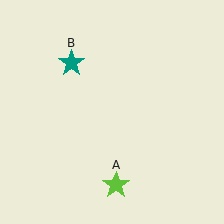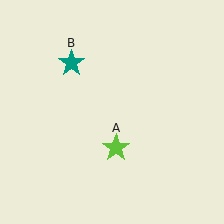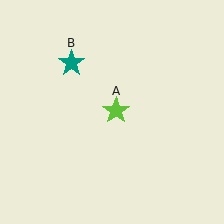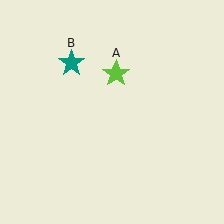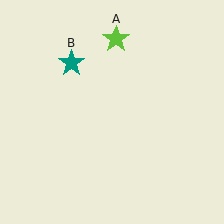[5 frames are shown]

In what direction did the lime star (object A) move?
The lime star (object A) moved up.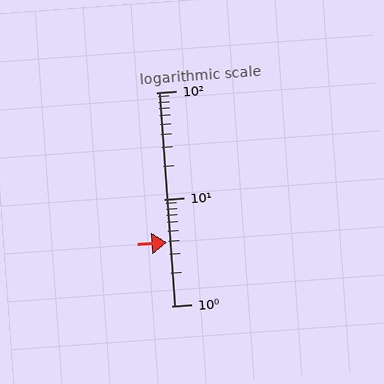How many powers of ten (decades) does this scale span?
The scale spans 2 decades, from 1 to 100.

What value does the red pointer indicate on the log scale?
The pointer indicates approximately 3.9.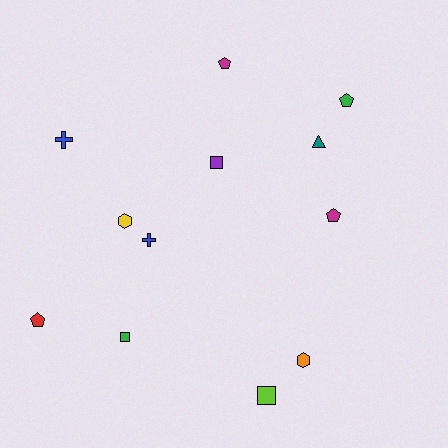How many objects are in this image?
There are 12 objects.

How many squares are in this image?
There are 3 squares.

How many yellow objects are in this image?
There is 1 yellow object.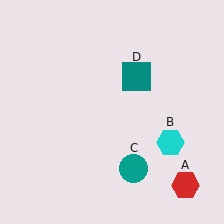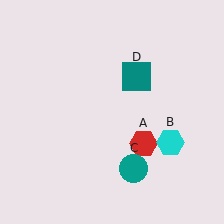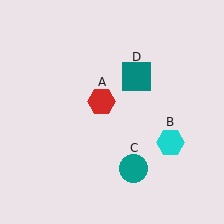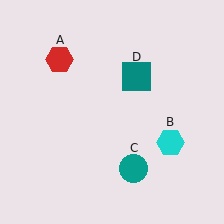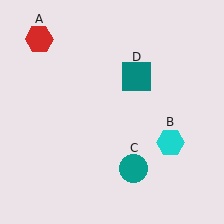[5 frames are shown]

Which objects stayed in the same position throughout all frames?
Cyan hexagon (object B) and teal circle (object C) and teal square (object D) remained stationary.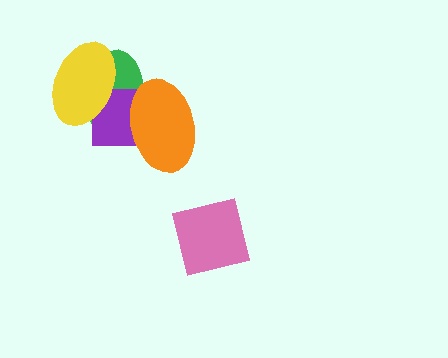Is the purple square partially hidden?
Yes, it is partially covered by another shape.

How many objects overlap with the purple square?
3 objects overlap with the purple square.